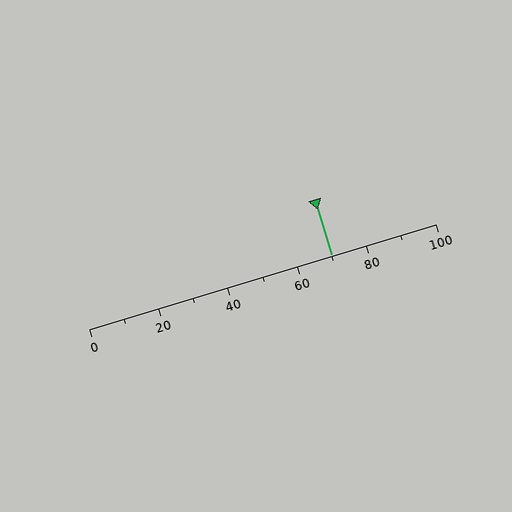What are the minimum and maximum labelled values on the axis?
The axis runs from 0 to 100.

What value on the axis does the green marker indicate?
The marker indicates approximately 70.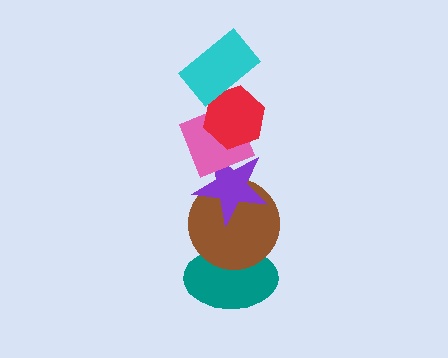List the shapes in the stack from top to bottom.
From top to bottom: the cyan rectangle, the red hexagon, the pink diamond, the purple star, the brown circle, the teal ellipse.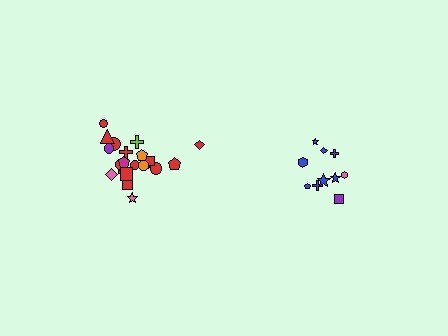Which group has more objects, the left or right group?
The left group.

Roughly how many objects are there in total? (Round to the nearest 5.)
Roughly 30 objects in total.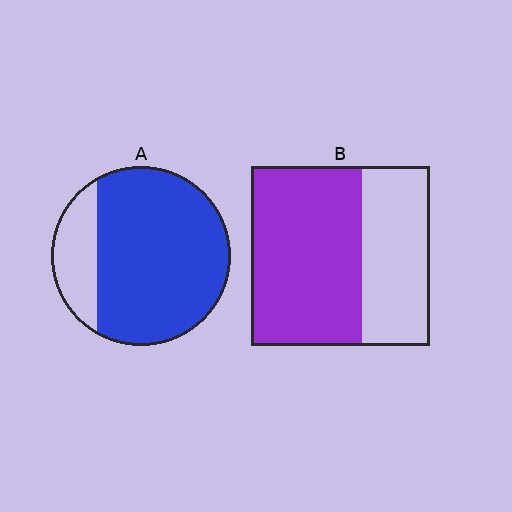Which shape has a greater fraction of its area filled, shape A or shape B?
Shape A.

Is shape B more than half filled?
Yes.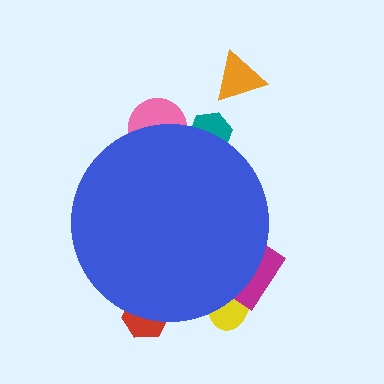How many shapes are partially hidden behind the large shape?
5 shapes are partially hidden.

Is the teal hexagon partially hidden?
Yes, the teal hexagon is partially hidden behind the blue circle.